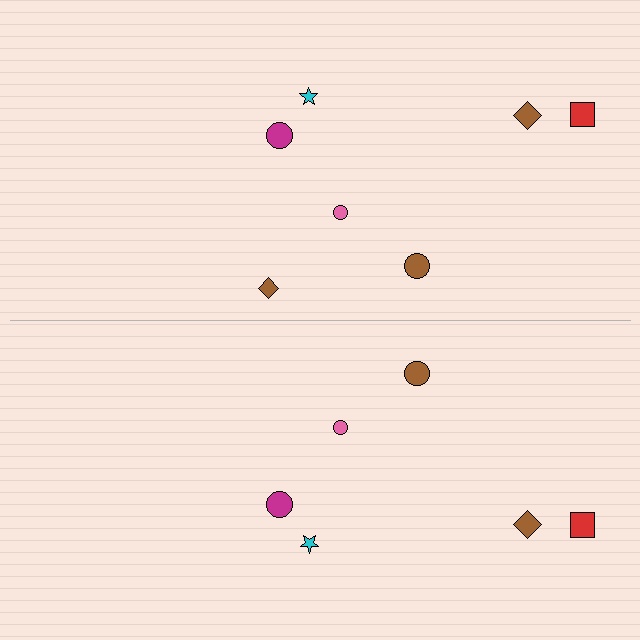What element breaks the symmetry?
A brown diamond is missing from the bottom side.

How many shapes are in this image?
There are 13 shapes in this image.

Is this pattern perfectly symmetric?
No, the pattern is not perfectly symmetric. A brown diamond is missing from the bottom side.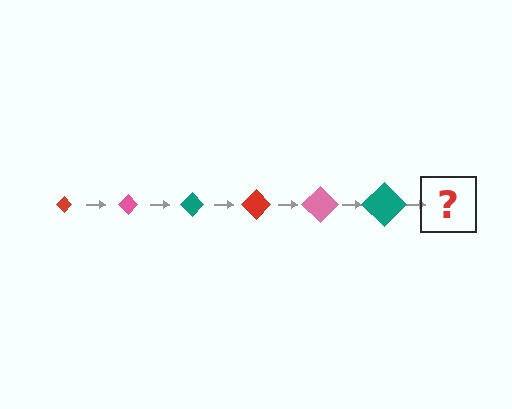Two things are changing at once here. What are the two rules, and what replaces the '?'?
The two rules are that the diamond grows larger each step and the color cycles through red, pink, and teal. The '?' should be a red diamond, larger than the previous one.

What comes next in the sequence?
The next element should be a red diamond, larger than the previous one.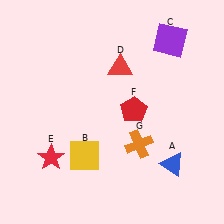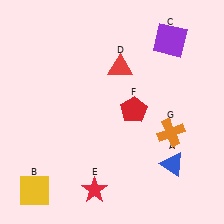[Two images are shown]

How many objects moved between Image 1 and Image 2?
3 objects moved between the two images.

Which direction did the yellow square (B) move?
The yellow square (B) moved left.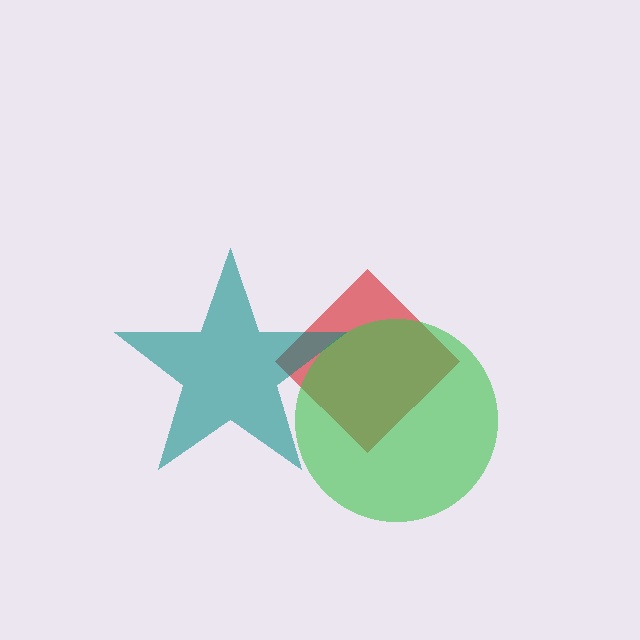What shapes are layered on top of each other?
The layered shapes are: a red diamond, a green circle, a teal star.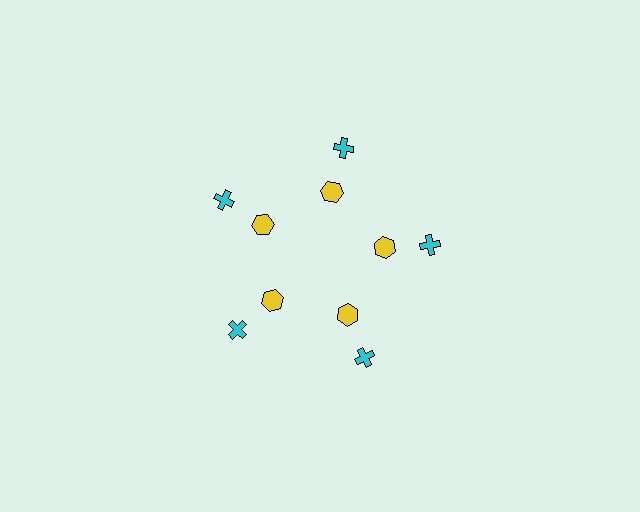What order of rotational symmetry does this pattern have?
This pattern has 5-fold rotational symmetry.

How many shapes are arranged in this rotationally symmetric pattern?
There are 10 shapes, arranged in 5 groups of 2.